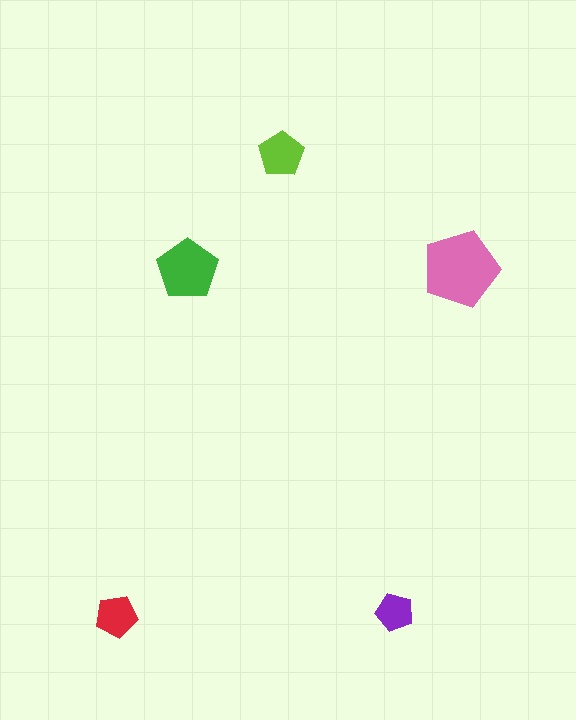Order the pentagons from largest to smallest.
the pink one, the green one, the lime one, the red one, the purple one.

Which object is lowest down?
The red pentagon is bottommost.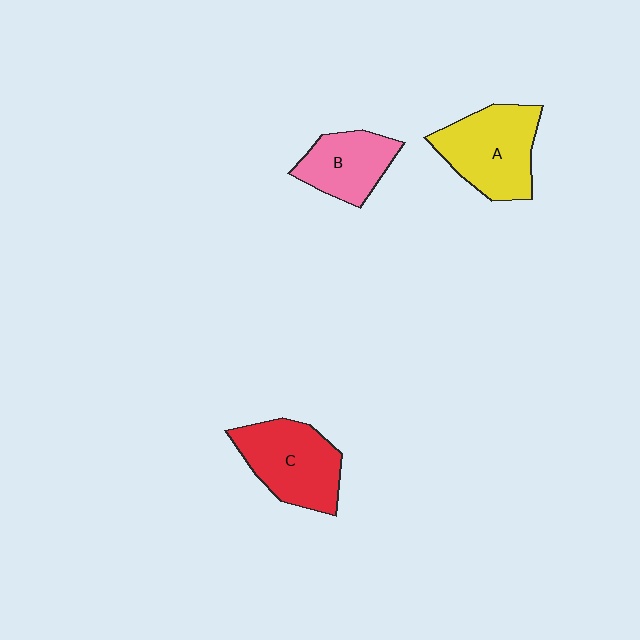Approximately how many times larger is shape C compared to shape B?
Approximately 1.3 times.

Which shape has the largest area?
Shape A (yellow).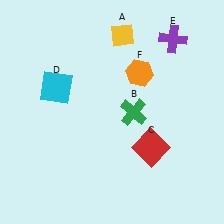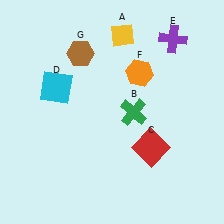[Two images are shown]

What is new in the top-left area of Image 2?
A brown hexagon (G) was added in the top-left area of Image 2.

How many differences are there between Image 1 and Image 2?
There is 1 difference between the two images.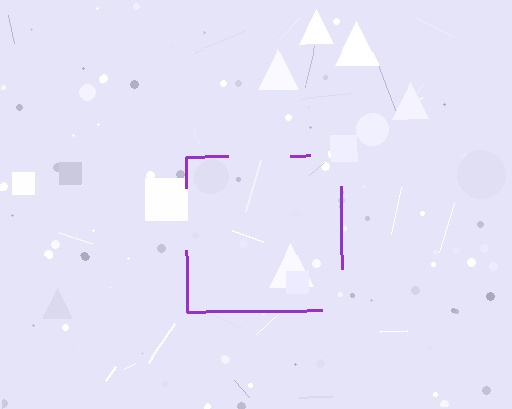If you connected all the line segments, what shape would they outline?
They would outline a square.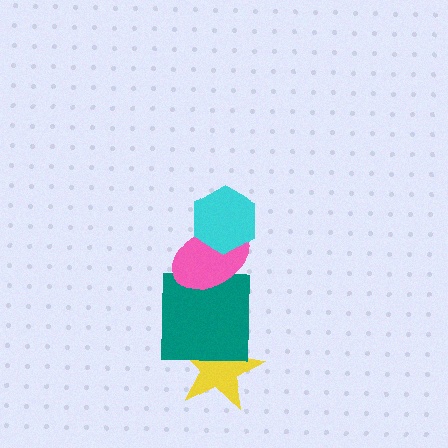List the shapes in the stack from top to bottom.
From top to bottom: the cyan hexagon, the pink ellipse, the teal square, the yellow star.